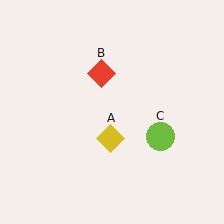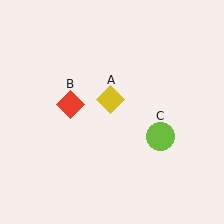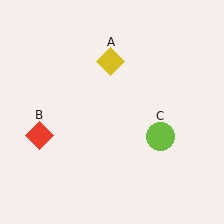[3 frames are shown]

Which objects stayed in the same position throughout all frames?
Lime circle (object C) remained stationary.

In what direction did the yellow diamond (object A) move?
The yellow diamond (object A) moved up.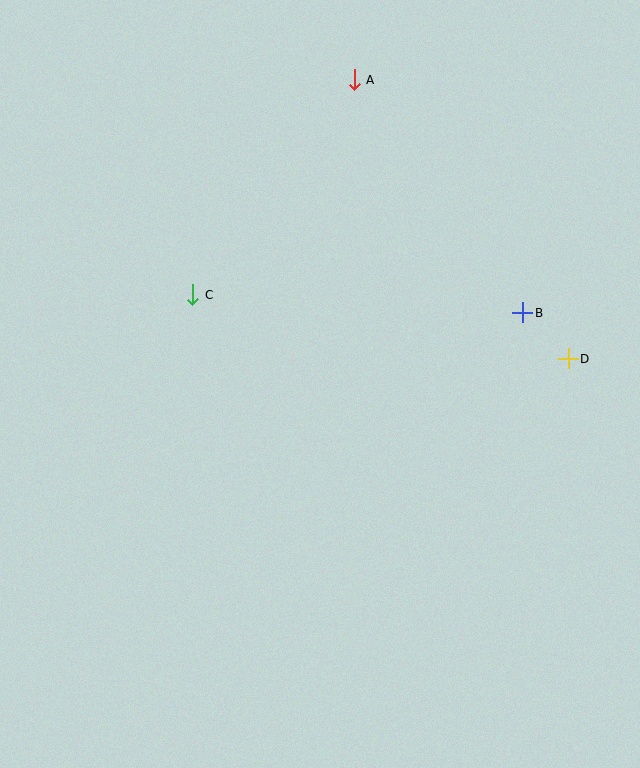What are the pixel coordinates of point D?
Point D is at (568, 359).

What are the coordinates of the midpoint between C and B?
The midpoint between C and B is at (358, 304).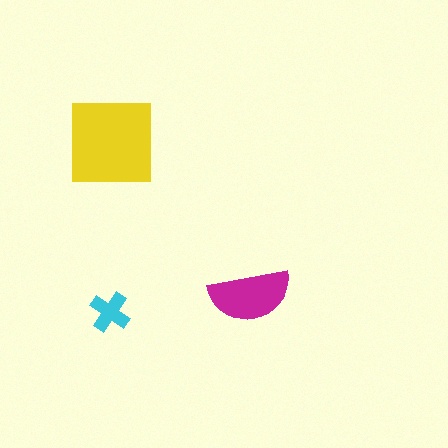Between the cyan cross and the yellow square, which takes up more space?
The yellow square.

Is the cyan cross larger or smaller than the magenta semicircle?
Smaller.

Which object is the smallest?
The cyan cross.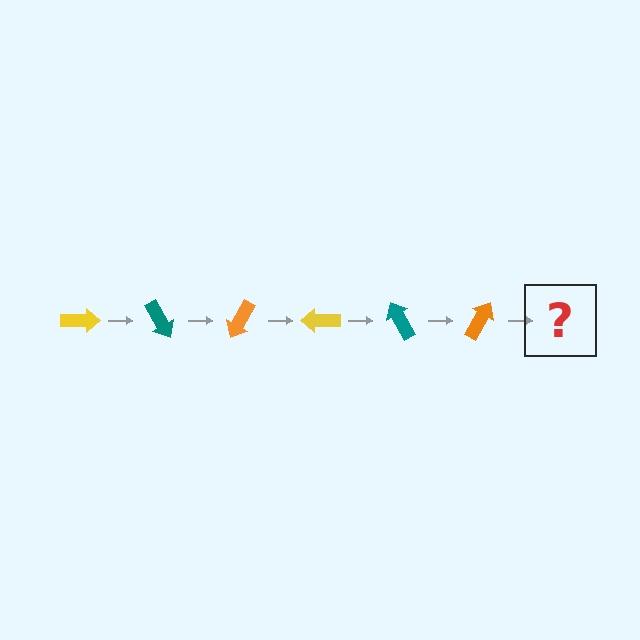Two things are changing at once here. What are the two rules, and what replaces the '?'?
The two rules are that it rotates 60 degrees each step and the color cycles through yellow, teal, and orange. The '?' should be a yellow arrow, rotated 360 degrees from the start.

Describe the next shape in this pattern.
It should be a yellow arrow, rotated 360 degrees from the start.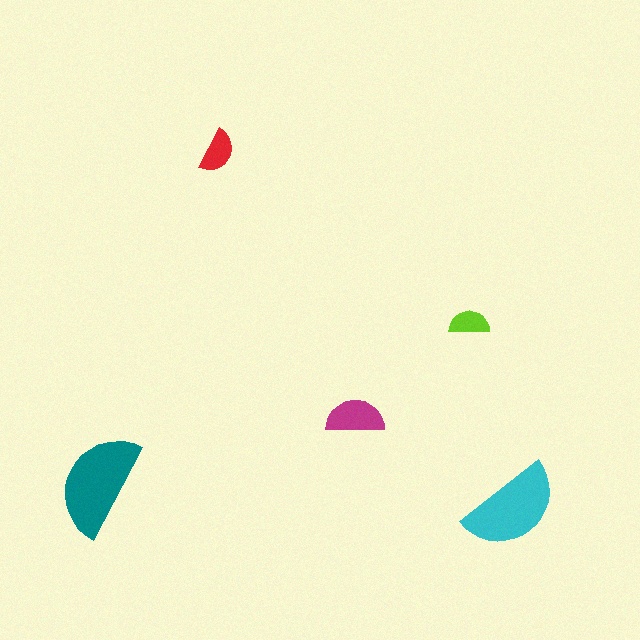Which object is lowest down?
The cyan semicircle is bottommost.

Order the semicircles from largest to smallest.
the teal one, the cyan one, the magenta one, the red one, the lime one.